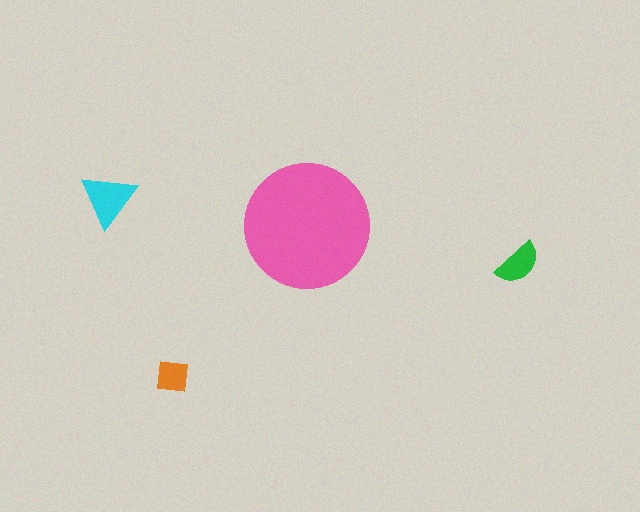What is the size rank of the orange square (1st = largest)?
4th.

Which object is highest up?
The cyan triangle is topmost.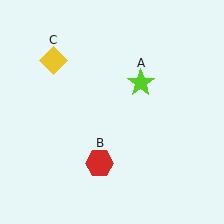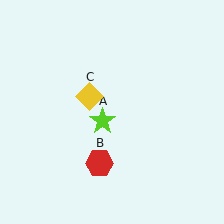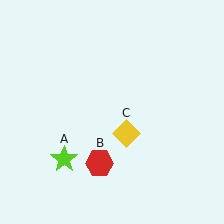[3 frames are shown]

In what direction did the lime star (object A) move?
The lime star (object A) moved down and to the left.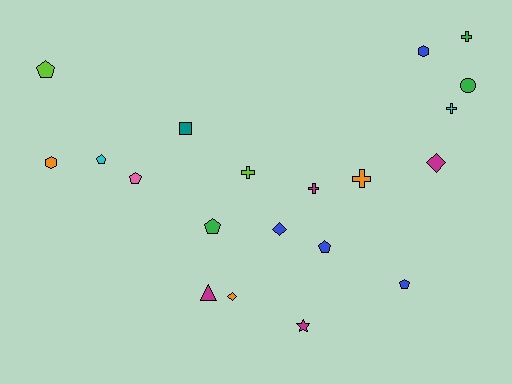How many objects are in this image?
There are 20 objects.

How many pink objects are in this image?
There is 1 pink object.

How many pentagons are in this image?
There are 6 pentagons.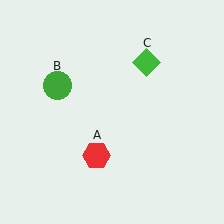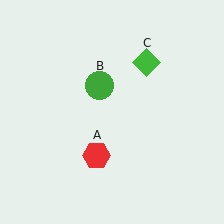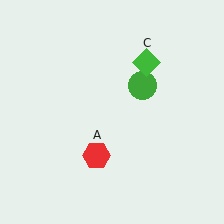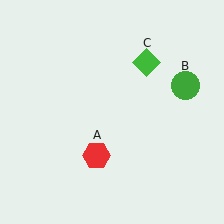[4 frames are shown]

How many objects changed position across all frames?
1 object changed position: green circle (object B).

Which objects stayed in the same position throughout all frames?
Red hexagon (object A) and green diamond (object C) remained stationary.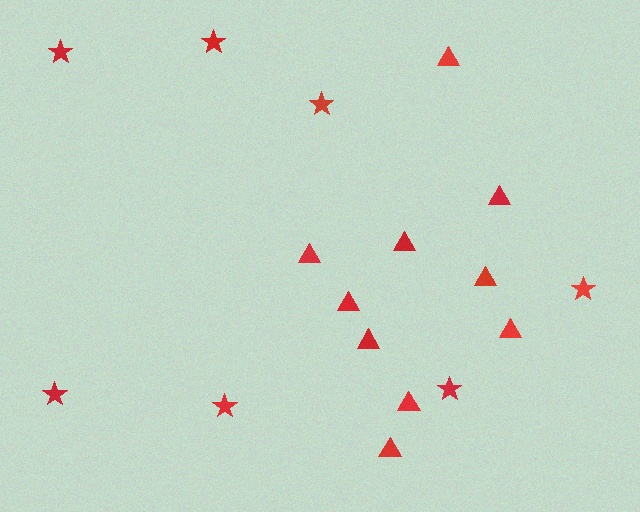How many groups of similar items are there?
There are 2 groups: one group of stars (7) and one group of triangles (10).